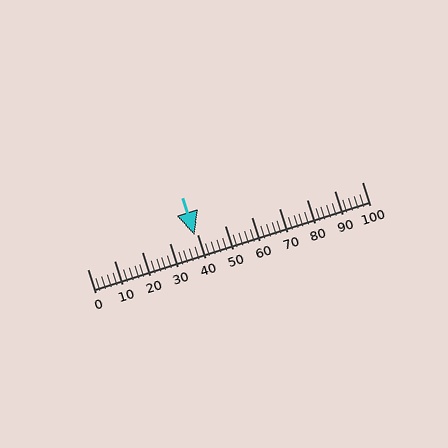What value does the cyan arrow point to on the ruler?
The cyan arrow points to approximately 39.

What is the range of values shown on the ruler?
The ruler shows values from 0 to 100.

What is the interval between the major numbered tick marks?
The major tick marks are spaced 10 units apart.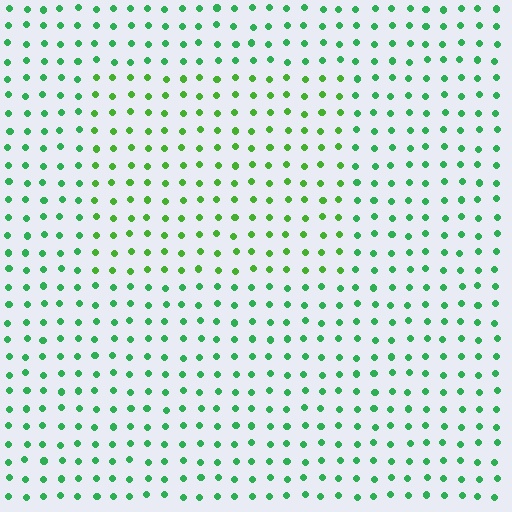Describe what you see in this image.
The image is filled with small green elements in a uniform arrangement. A rectangle-shaped region is visible where the elements are tinted to a slightly different hue, forming a subtle color boundary.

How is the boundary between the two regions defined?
The boundary is defined purely by a slight shift in hue (about 28 degrees). Spacing, size, and orientation are identical on both sides.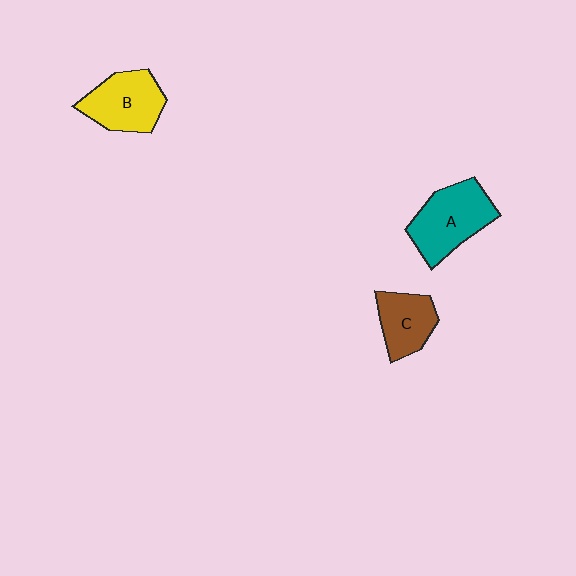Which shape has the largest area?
Shape A (teal).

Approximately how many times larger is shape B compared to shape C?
Approximately 1.3 times.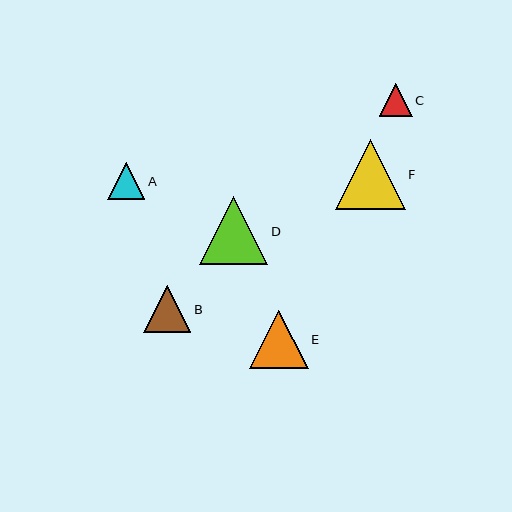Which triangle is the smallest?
Triangle C is the smallest with a size of approximately 33 pixels.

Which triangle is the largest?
Triangle F is the largest with a size of approximately 69 pixels.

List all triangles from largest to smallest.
From largest to smallest: F, D, E, B, A, C.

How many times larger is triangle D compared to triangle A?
Triangle D is approximately 1.8 times the size of triangle A.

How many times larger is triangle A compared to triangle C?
Triangle A is approximately 1.1 times the size of triangle C.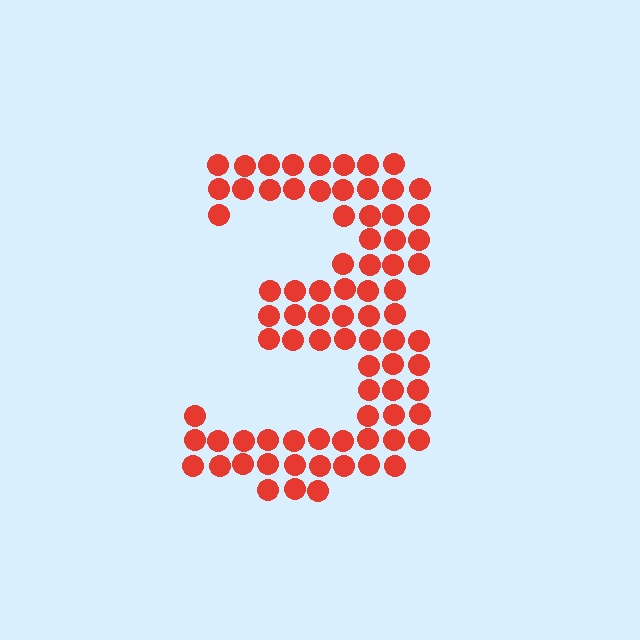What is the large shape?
The large shape is the digit 3.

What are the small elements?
The small elements are circles.